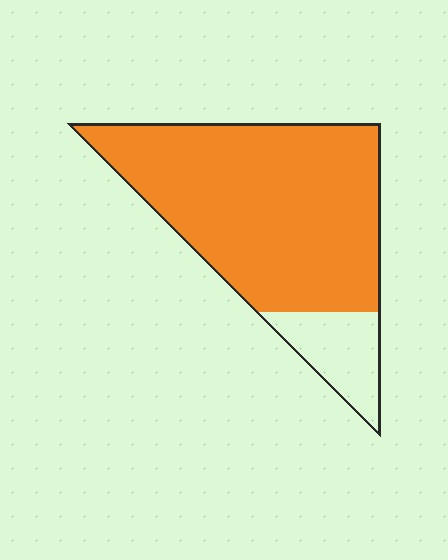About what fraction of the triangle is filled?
About five sixths (5/6).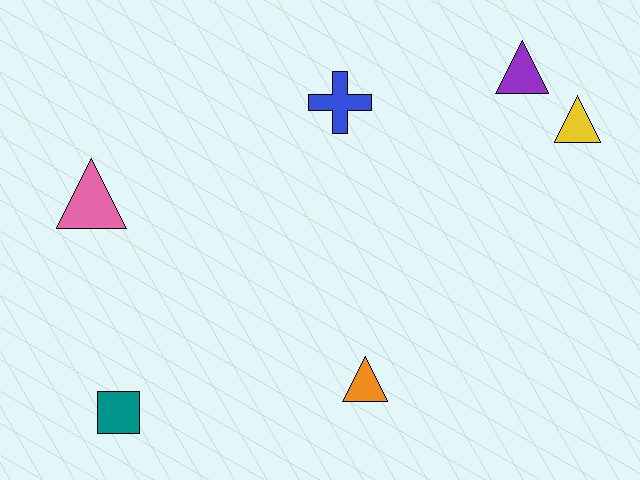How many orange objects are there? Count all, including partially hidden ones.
There is 1 orange object.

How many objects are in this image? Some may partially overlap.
There are 6 objects.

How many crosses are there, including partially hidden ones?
There is 1 cross.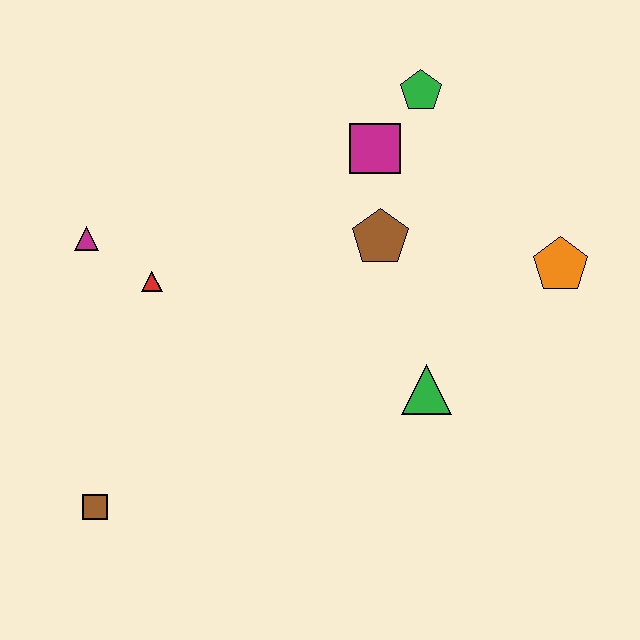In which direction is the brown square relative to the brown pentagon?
The brown square is to the left of the brown pentagon.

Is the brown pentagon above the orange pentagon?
Yes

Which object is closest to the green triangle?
The brown pentagon is closest to the green triangle.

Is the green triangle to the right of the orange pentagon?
No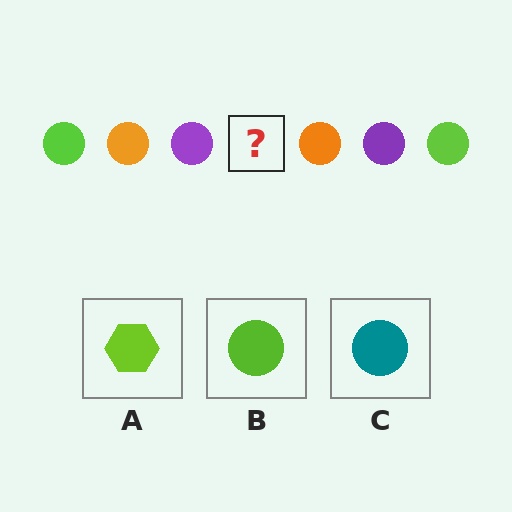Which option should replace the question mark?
Option B.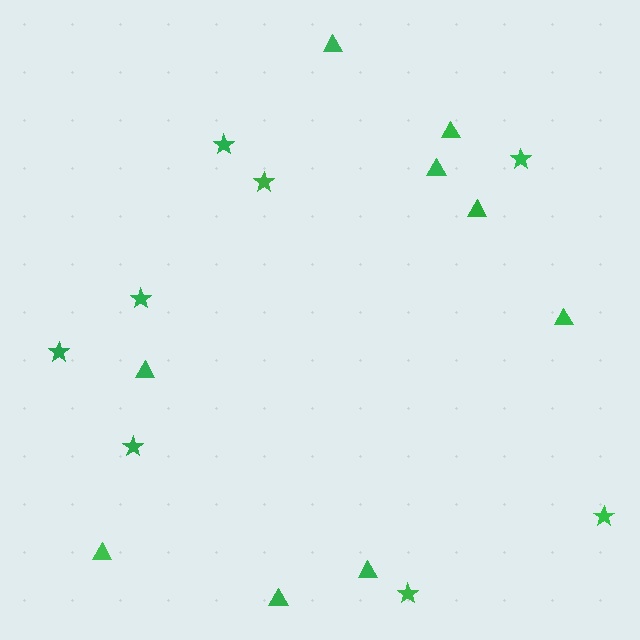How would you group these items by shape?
There are 2 groups: one group of triangles (9) and one group of stars (8).